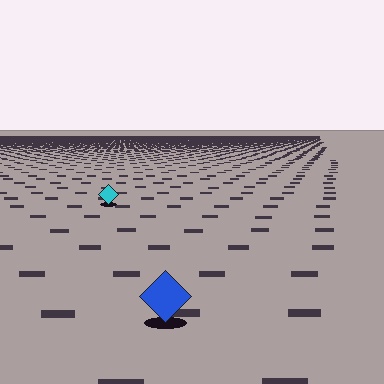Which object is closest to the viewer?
The blue diamond is closest. The texture marks near it are larger and more spread out.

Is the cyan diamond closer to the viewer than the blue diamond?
No. The blue diamond is closer — you can tell from the texture gradient: the ground texture is coarser near it.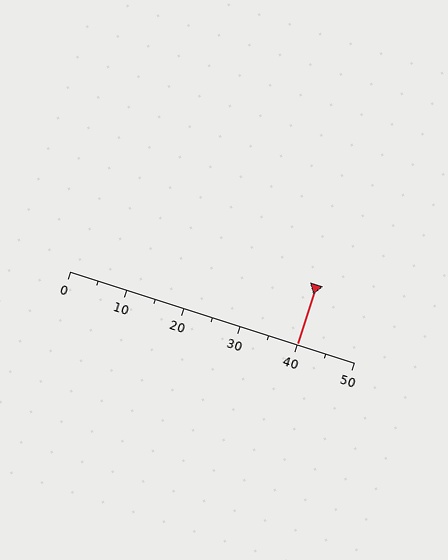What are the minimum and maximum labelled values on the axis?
The axis runs from 0 to 50.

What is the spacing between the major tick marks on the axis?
The major ticks are spaced 10 apart.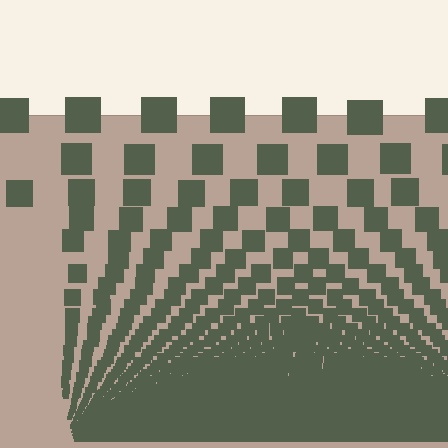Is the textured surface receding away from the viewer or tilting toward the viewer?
The surface appears to tilt toward the viewer. Texture elements get larger and sparser toward the top.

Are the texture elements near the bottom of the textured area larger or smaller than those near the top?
Smaller. The gradient is inverted — elements near the bottom are smaller and denser.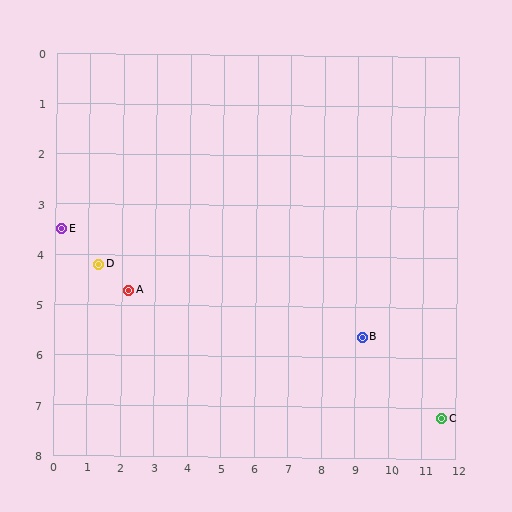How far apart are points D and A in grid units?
Points D and A are about 1.0 grid units apart.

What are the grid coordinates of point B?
Point B is at approximately (9.2, 5.6).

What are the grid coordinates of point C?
Point C is at approximately (11.6, 7.2).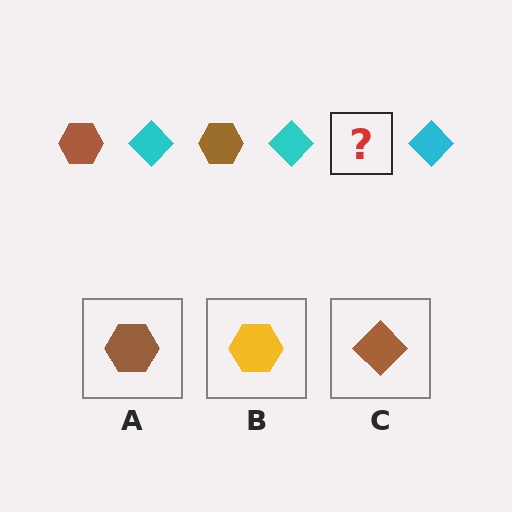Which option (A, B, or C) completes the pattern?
A.